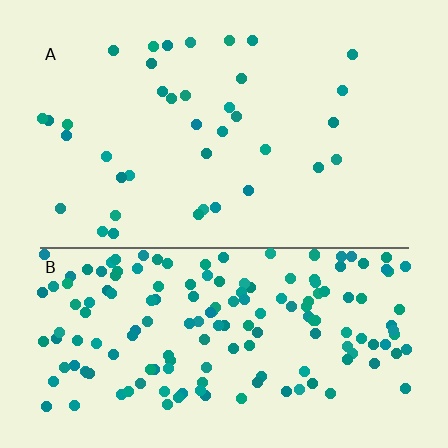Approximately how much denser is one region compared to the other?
Approximately 4.5× — region B over region A.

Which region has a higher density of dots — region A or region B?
B (the bottom).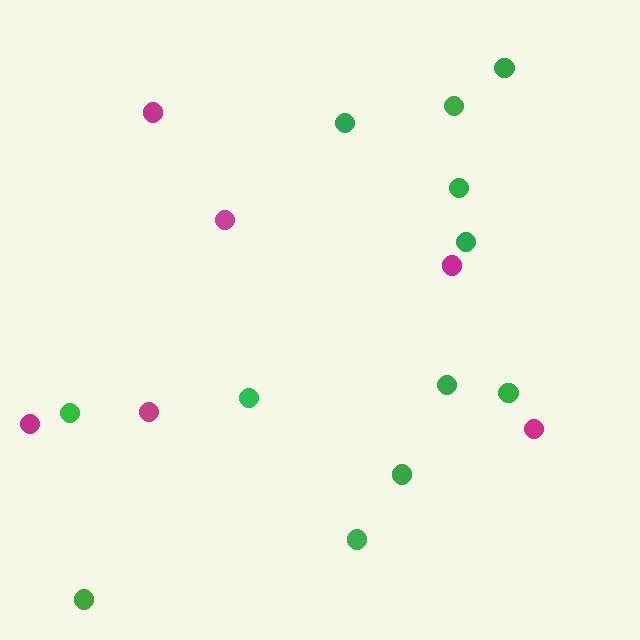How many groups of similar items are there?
There are 2 groups: one group of magenta circles (6) and one group of green circles (12).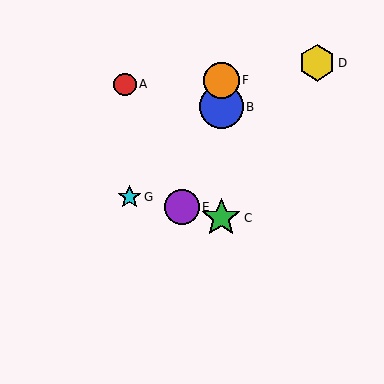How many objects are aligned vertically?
3 objects (B, C, F) are aligned vertically.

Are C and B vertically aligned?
Yes, both are at x≈221.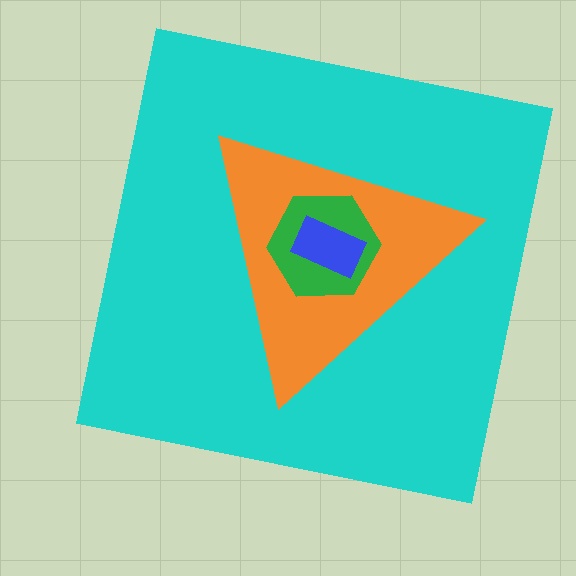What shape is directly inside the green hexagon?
The blue rectangle.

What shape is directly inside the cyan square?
The orange triangle.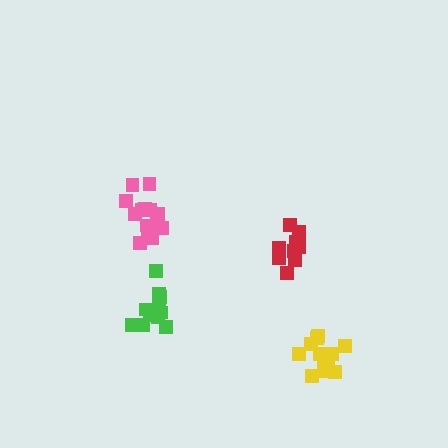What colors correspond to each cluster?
The clusters are colored: pink, green, yellow, red.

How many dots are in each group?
Group 1: 17 dots, Group 2: 11 dots, Group 3: 14 dots, Group 4: 11 dots (53 total).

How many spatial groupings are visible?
There are 4 spatial groupings.